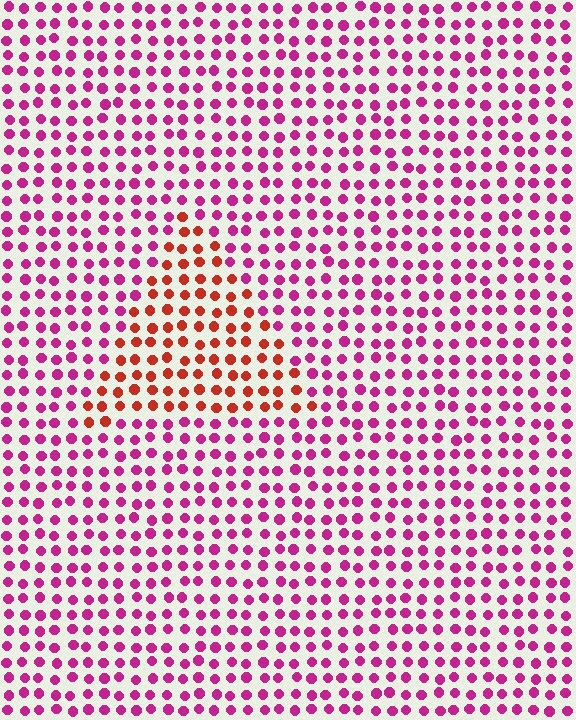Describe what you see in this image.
The image is filled with small magenta elements in a uniform arrangement. A triangle-shaped region is visible where the elements are tinted to a slightly different hue, forming a subtle color boundary.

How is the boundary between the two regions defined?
The boundary is defined purely by a slight shift in hue (about 45 degrees). Spacing, size, and orientation are identical on both sides.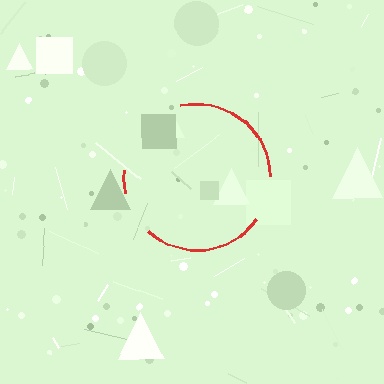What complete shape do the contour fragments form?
The contour fragments form a circle.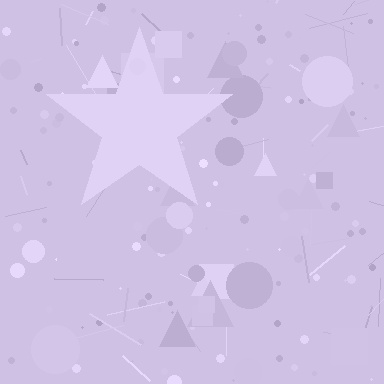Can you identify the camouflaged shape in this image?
The camouflaged shape is a star.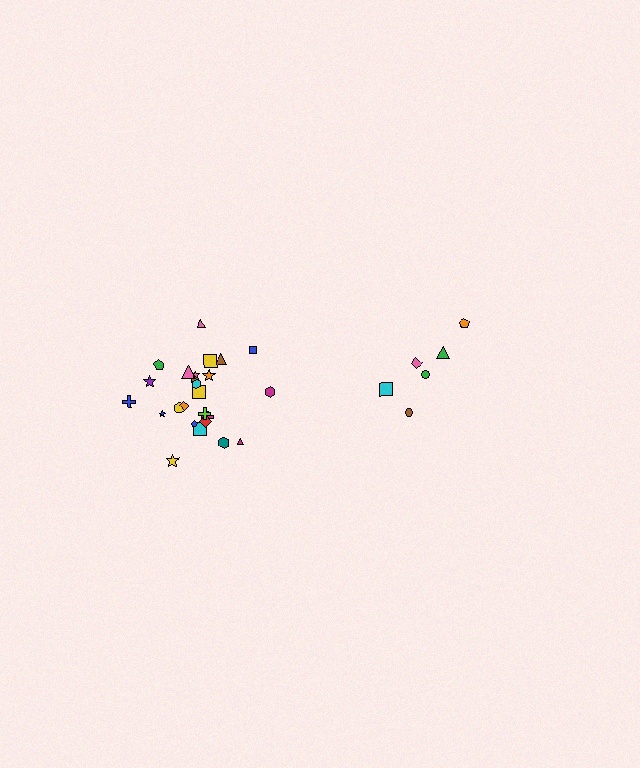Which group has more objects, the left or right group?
The left group.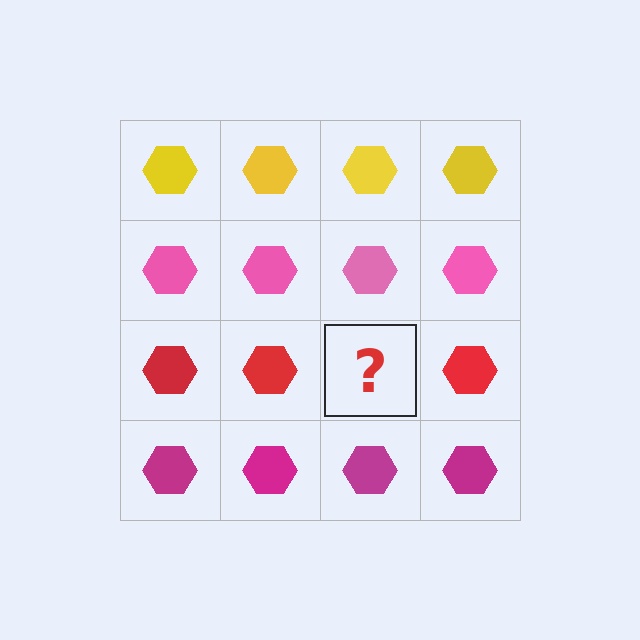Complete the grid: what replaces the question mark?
The question mark should be replaced with a red hexagon.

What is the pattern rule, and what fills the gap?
The rule is that each row has a consistent color. The gap should be filled with a red hexagon.